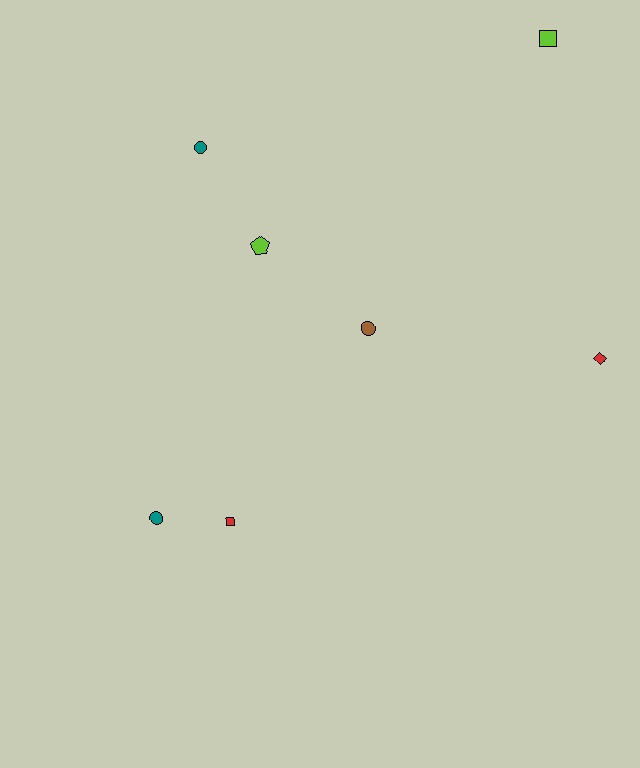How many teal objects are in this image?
There are 2 teal objects.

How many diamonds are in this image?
There is 1 diamond.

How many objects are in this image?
There are 7 objects.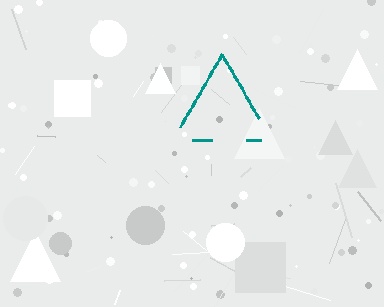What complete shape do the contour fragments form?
The contour fragments form a triangle.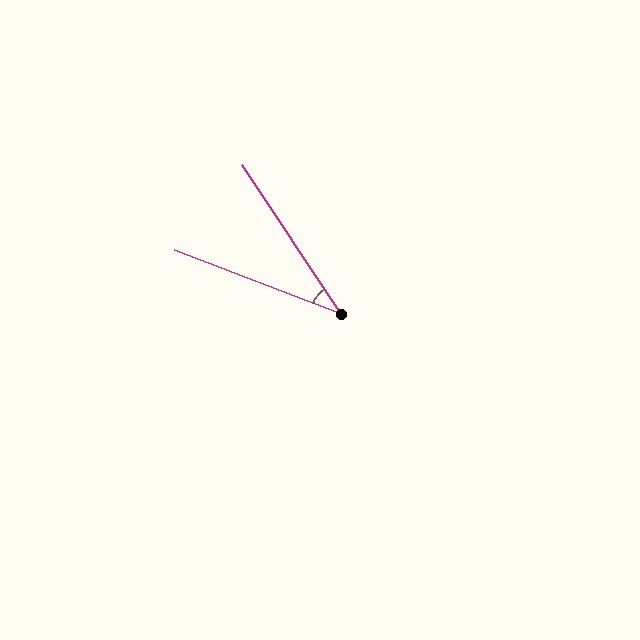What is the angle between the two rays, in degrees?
Approximately 35 degrees.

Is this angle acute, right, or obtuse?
It is acute.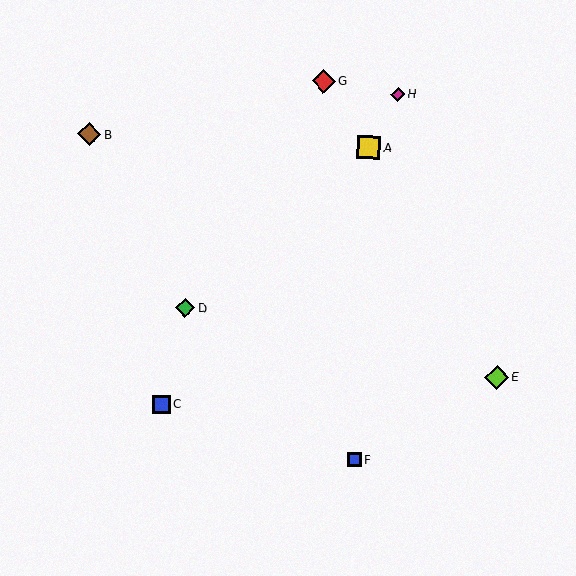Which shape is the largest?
The lime diamond (labeled E) is the largest.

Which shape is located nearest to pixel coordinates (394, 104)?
The magenta diamond (labeled H) at (398, 94) is nearest to that location.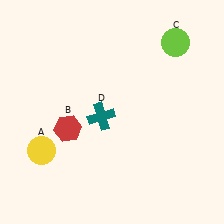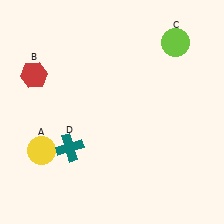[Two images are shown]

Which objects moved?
The objects that moved are: the red hexagon (B), the teal cross (D).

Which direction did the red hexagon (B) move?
The red hexagon (B) moved up.